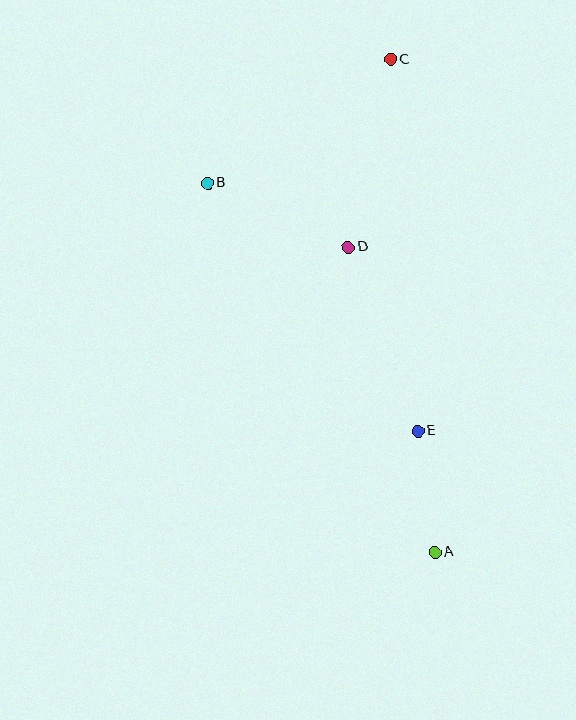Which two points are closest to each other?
Points A and E are closest to each other.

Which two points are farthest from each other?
Points A and C are farthest from each other.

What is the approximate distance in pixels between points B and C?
The distance between B and C is approximately 221 pixels.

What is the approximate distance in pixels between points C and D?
The distance between C and D is approximately 193 pixels.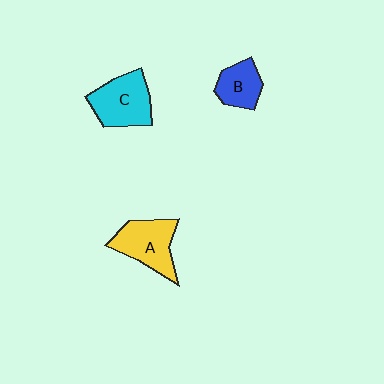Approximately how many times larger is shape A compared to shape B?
Approximately 1.5 times.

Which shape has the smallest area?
Shape B (blue).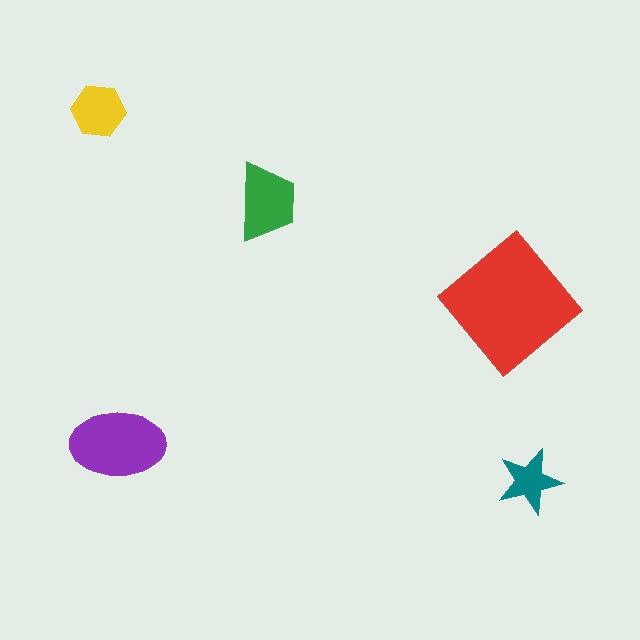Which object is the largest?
The red diamond.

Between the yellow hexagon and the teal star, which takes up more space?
The yellow hexagon.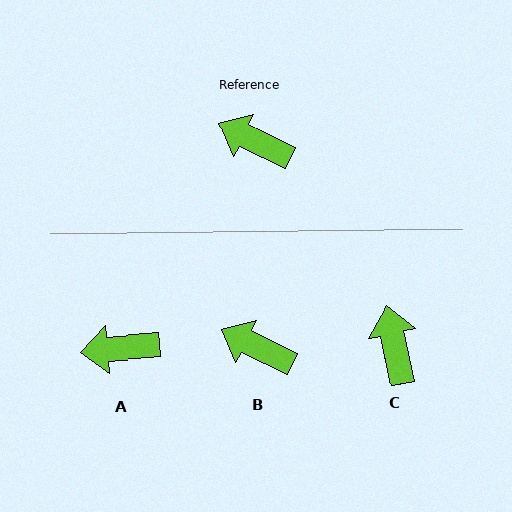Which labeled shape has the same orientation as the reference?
B.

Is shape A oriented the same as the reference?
No, it is off by about 31 degrees.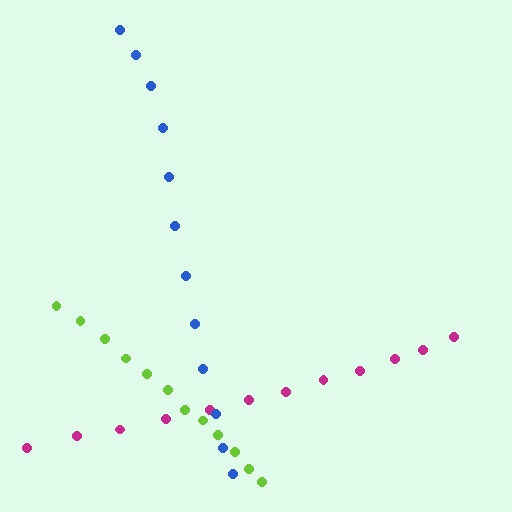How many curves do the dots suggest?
There are 3 distinct paths.